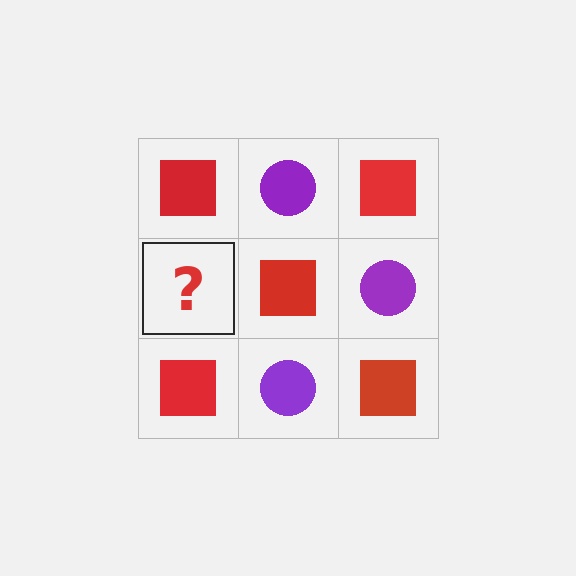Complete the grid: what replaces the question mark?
The question mark should be replaced with a purple circle.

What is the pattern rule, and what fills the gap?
The rule is that it alternates red square and purple circle in a checkerboard pattern. The gap should be filled with a purple circle.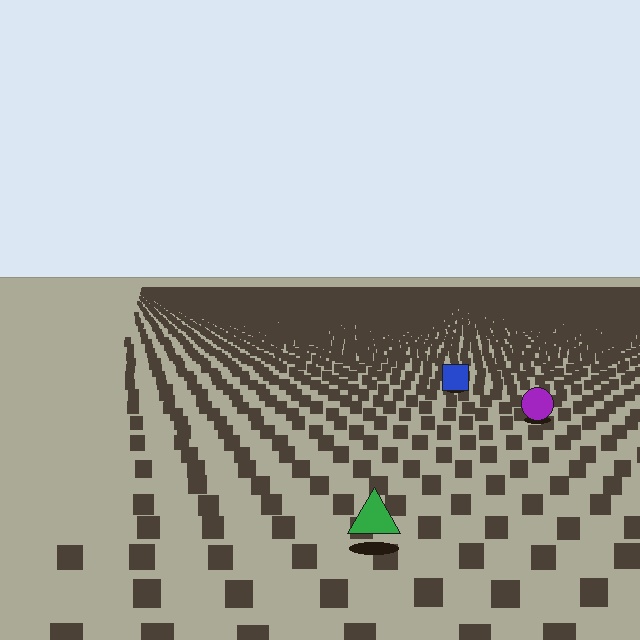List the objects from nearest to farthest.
From nearest to farthest: the green triangle, the purple circle, the blue square.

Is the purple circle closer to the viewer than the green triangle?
No. The green triangle is closer — you can tell from the texture gradient: the ground texture is coarser near it.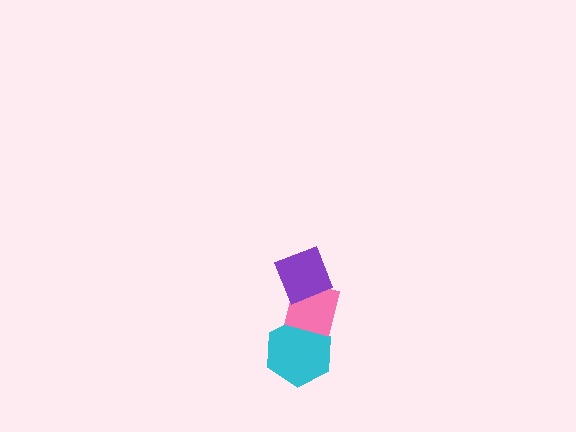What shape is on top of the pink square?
The purple diamond is on top of the pink square.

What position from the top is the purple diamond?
The purple diamond is 1st from the top.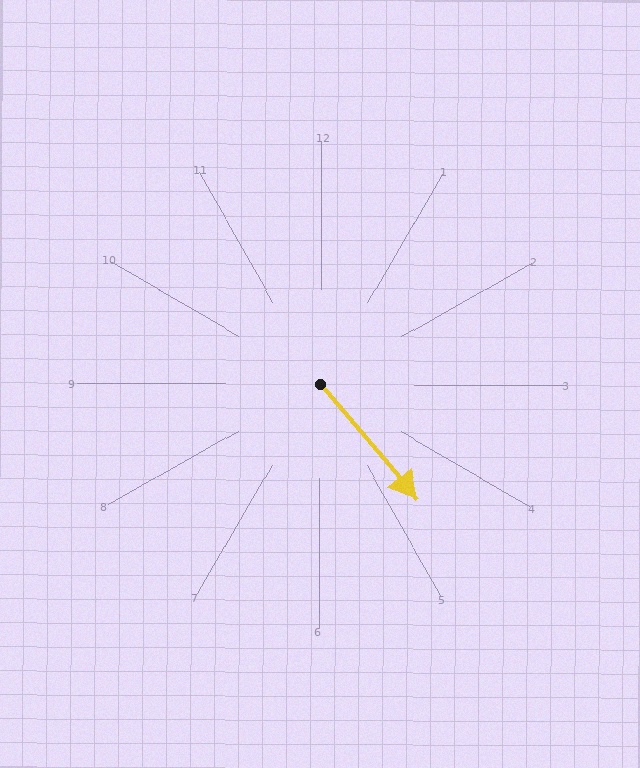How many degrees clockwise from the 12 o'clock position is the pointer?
Approximately 140 degrees.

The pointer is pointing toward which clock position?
Roughly 5 o'clock.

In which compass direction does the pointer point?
Southeast.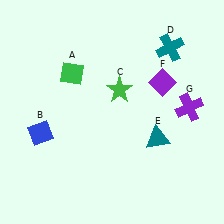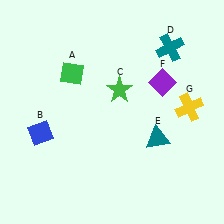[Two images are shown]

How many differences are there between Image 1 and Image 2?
There is 1 difference between the two images.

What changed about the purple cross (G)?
In Image 1, G is purple. In Image 2, it changed to yellow.